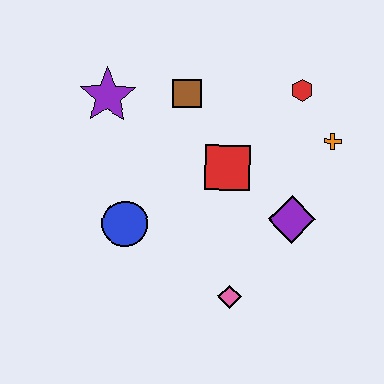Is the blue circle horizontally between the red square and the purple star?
Yes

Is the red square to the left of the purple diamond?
Yes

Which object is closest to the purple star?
The brown square is closest to the purple star.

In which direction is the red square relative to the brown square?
The red square is below the brown square.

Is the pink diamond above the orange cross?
No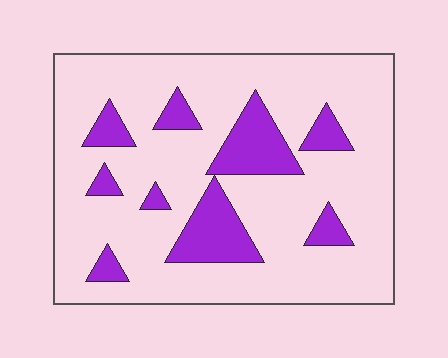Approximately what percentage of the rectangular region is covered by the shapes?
Approximately 20%.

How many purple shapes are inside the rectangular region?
9.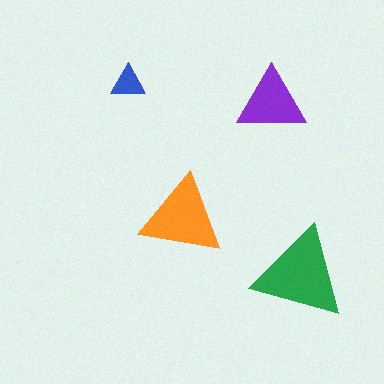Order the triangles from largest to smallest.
the green one, the orange one, the purple one, the blue one.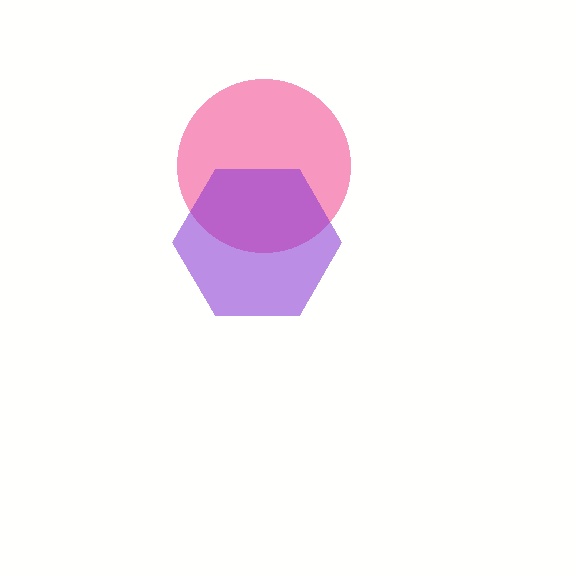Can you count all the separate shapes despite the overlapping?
Yes, there are 2 separate shapes.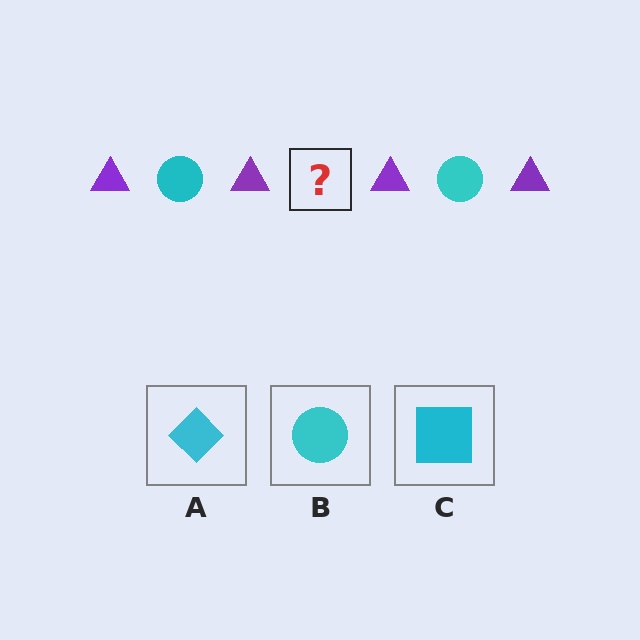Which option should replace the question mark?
Option B.